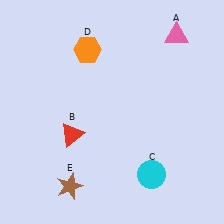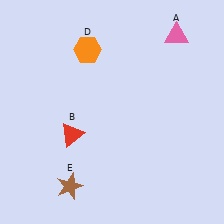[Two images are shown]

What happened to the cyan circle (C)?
The cyan circle (C) was removed in Image 2. It was in the bottom-right area of Image 1.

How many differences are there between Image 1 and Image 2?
There is 1 difference between the two images.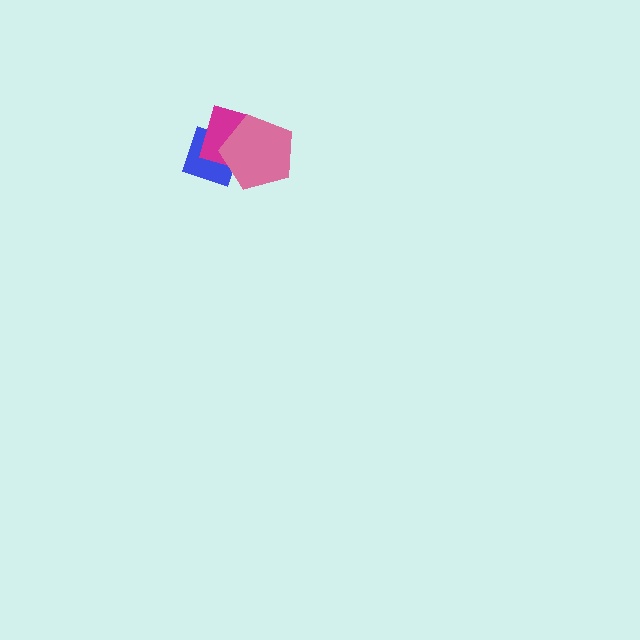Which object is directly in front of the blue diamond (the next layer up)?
The magenta rectangle is directly in front of the blue diamond.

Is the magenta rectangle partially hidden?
Yes, it is partially covered by another shape.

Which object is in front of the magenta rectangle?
The pink pentagon is in front of the magenta rectangle.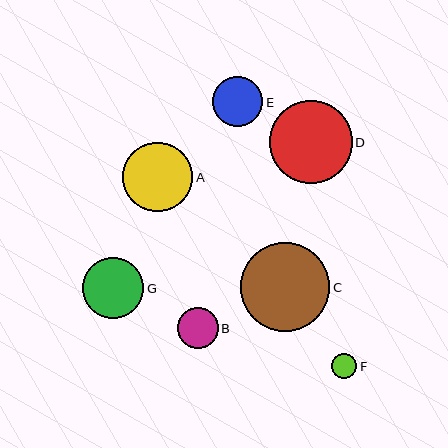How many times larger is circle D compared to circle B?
Circle D is approximately 2.0 times the size of circle B.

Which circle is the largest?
Circle C is the largest with a size of approximately 89 pixels.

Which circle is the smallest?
Circle F is the smallest with a size of approximately 26 pixels.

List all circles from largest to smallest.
From largest to smallest: C, D, A, G, E, B, F.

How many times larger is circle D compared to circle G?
Circle D is approximately 1.3 times the size of circle G.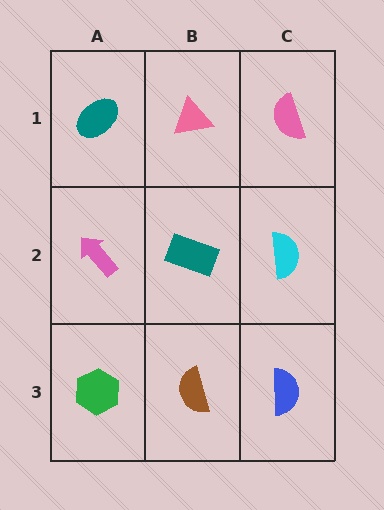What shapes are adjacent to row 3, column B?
A teal rectangle (row 2, column B), a green hexagon (row 3, column A), a blue semicircle (row 3, column C).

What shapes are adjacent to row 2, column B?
A pink triangle (row 1, column B), a brown semicircle (row 3, column B), a pink arrow (row 2, column A), a cyan semicircle (row 2, column C).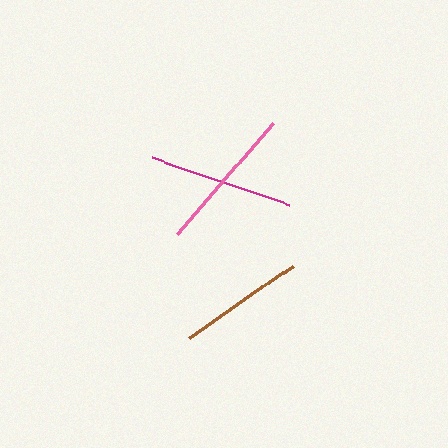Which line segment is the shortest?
The brown line is the shortest at approximately 125 pixels.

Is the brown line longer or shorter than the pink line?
The pink line is longer than the brown line.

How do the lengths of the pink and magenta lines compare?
The pink and magenta lines are approximately the same length.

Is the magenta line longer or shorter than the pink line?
The pink line is longer than the magenta line.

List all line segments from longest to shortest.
From longest to shortest: pink, magenta, brown.